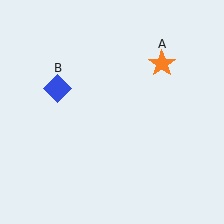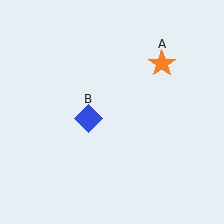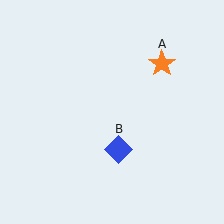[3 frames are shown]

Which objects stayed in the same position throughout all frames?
Orange star (object A) remained stationary.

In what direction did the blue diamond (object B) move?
The blue diamond (object B) moved down and to the right.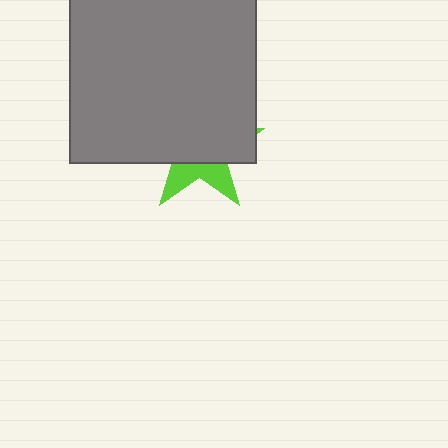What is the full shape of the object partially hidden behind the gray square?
The partially hidden object is a lime star.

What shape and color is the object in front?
The object in front is a gray square.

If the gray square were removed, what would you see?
You would see the complete lime star.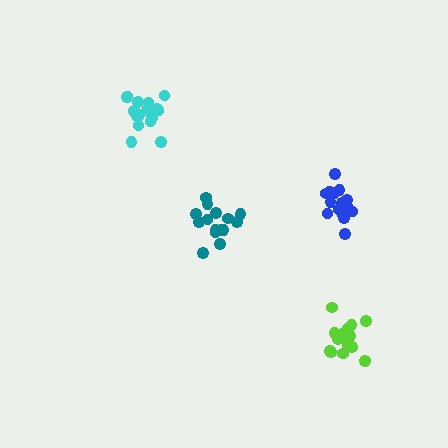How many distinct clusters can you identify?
There are 4 distinct clusters.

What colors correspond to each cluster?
The clusters are colored: teal, lime, cyan, blue.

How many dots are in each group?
Group 1: 15 dots, Group 2: 16 dots, Group 3: 17 dots, Group 4: 16 dots (64 total).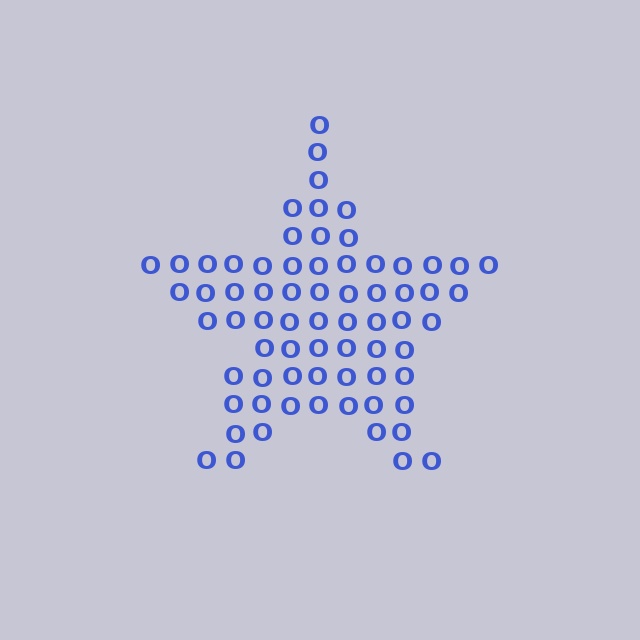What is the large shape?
The large shape is a star.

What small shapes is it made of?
It is made of small letter O's.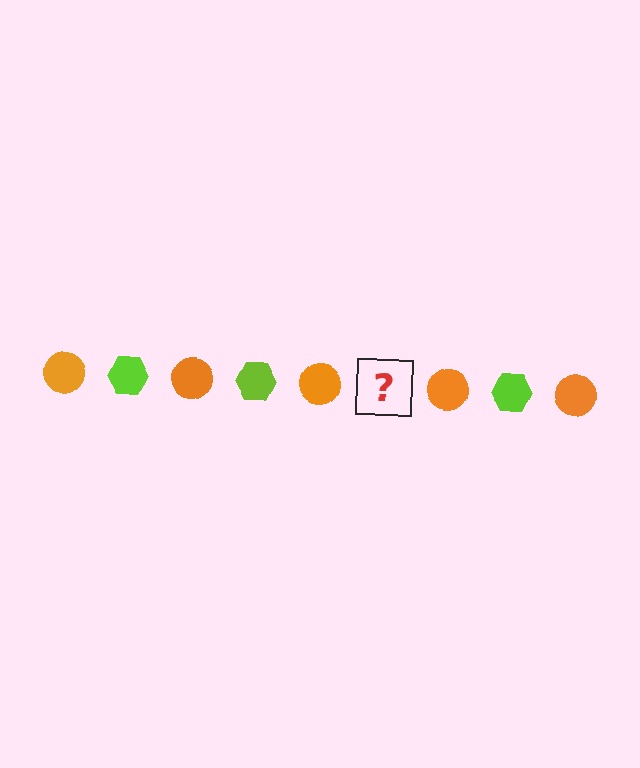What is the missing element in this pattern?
The missing element is a lime hexagon.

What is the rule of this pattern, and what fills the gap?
The rule is that the pattern alternates between orange circle and lime hexagon. The gap should be filled with a lime hexagon.